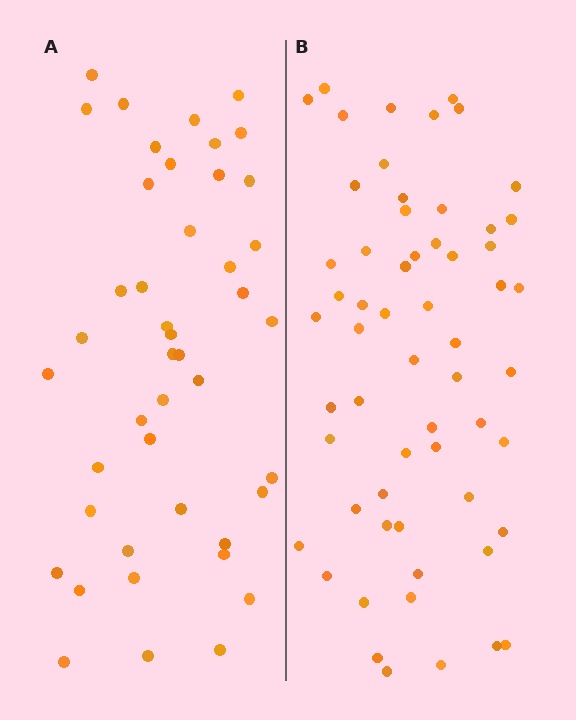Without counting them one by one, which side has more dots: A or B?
Region B (the right region) has more dots.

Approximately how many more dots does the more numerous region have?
Region B has approximately 15 more dots than region A.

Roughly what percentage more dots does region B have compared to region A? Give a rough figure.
About 35% more.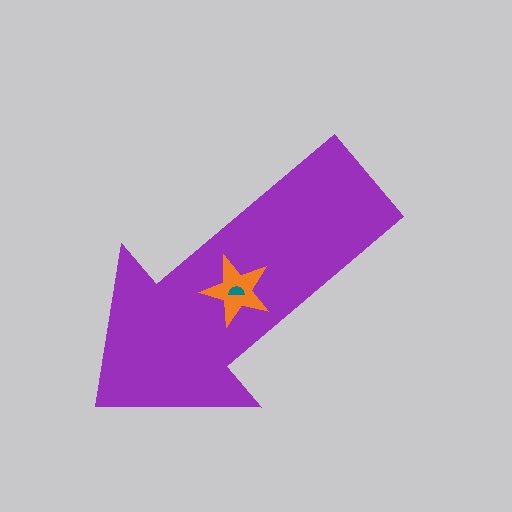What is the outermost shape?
The purple arrow.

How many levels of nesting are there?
3.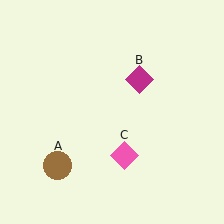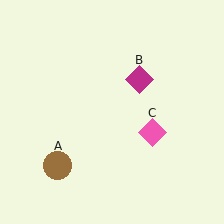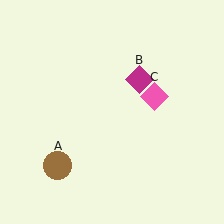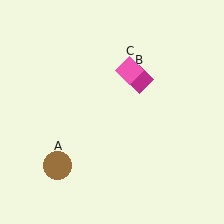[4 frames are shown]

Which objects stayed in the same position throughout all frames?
Brown circle (object A) and magenta diamond (object B) remained stationary.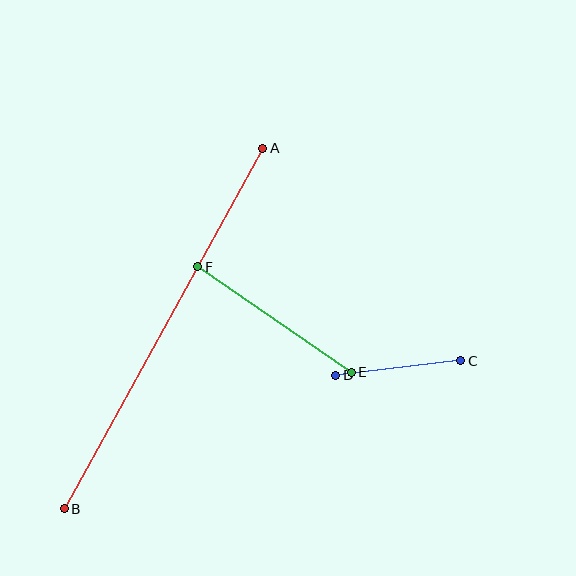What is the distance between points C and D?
The distance is approximately 126 pixels.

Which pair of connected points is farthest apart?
Points A and B are farthest apart.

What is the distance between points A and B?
The distance is approximately 412 pixels.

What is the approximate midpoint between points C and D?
The midpoint is at approximately (398, 368) pixels.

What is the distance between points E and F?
The distance is approximately 186 pixels.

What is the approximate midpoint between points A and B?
The midpoint is at approximately (164, 329) pixels.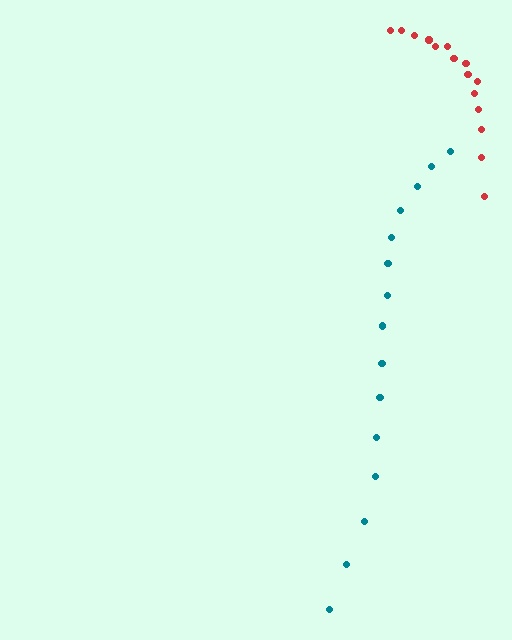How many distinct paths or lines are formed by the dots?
There are 2 distinct paths.